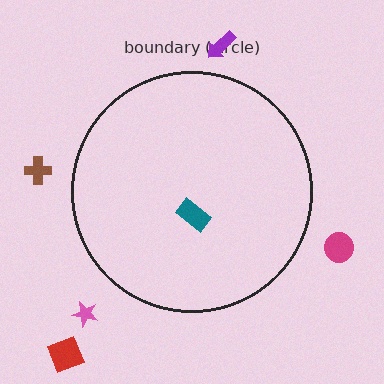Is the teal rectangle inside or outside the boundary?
Inside.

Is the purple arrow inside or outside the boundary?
Outside.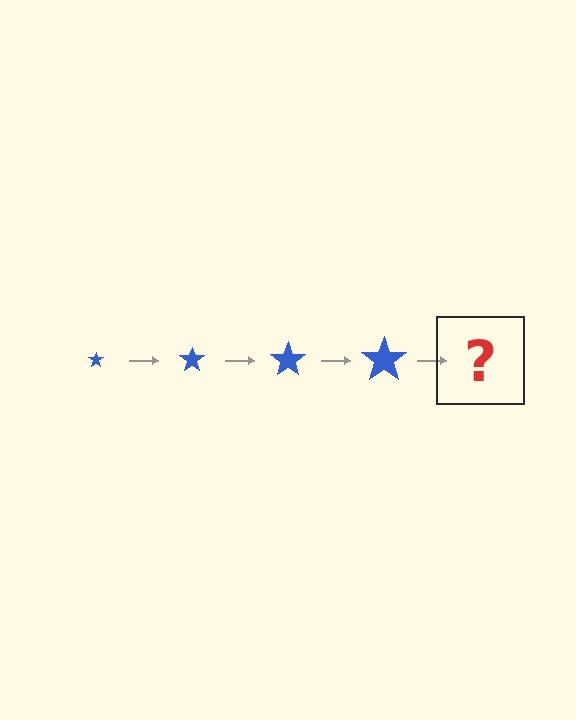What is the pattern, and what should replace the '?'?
The pattern is that the star gets progressively larger each step. The '?' should be a blue star, larger than the previous one.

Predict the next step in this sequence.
The next step is a blue star, larger than the previous one.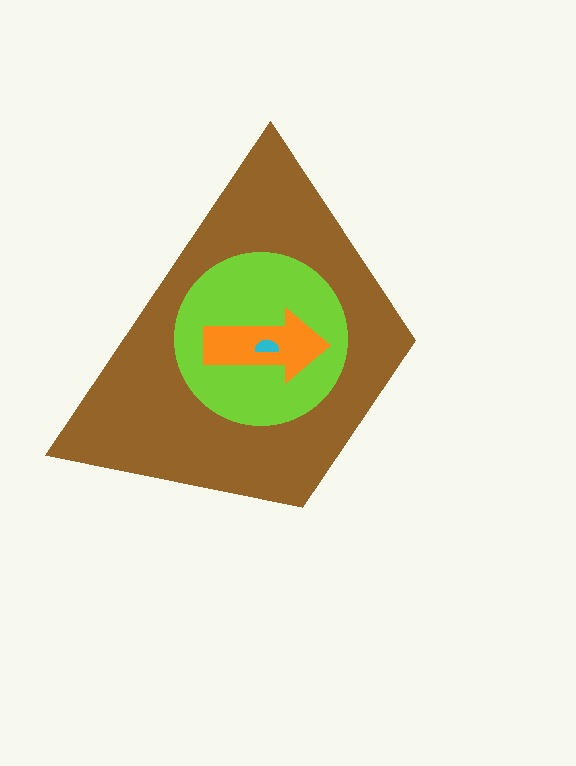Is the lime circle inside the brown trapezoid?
Yes.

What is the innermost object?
The cyan semicircle.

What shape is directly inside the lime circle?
The orange arrow.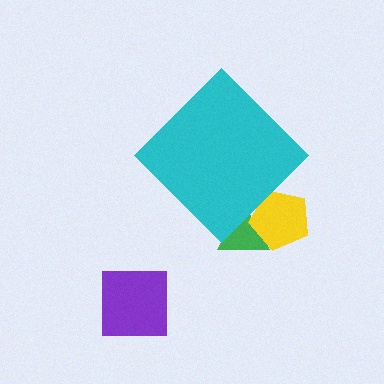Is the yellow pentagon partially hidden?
Yes, the yellow pentagon is partially hidden behind the cyan diamond.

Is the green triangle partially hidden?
Yes, the green triangle is partially hidden behind the cyan diamond.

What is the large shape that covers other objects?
A cyan diamond.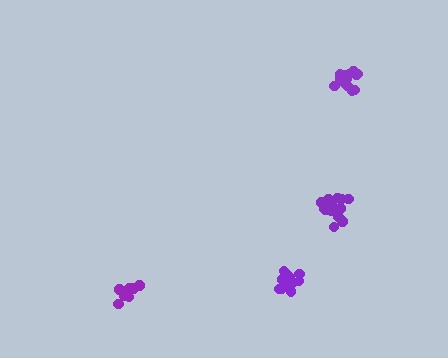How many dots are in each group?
Group 1: 10 dots, Group 2: 15 dots, Group 3: 13 dots, Group 4: 16 dots (54 total).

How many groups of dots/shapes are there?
There are 4 groups.